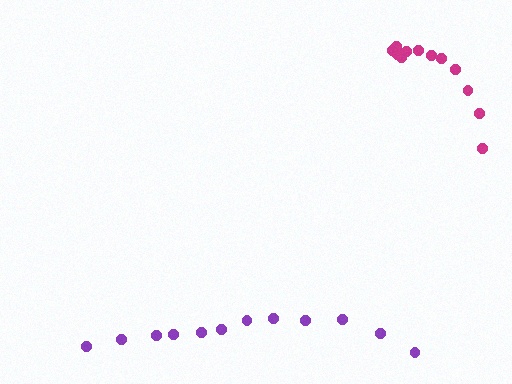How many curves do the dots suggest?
There are 2 distinct paths.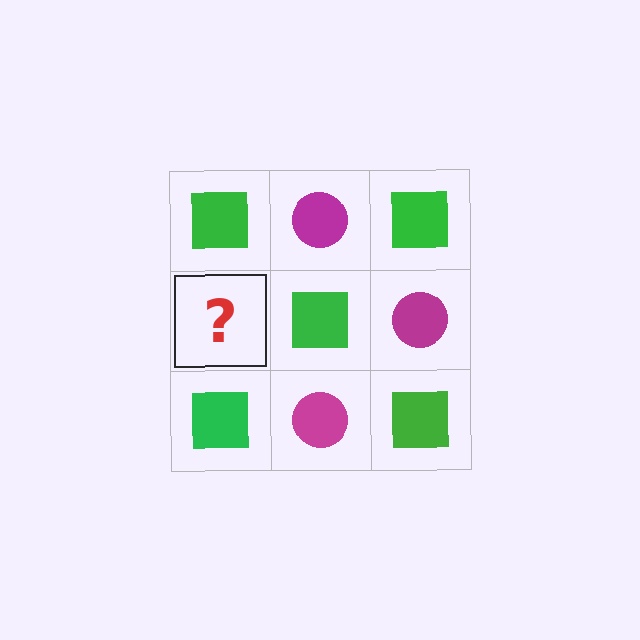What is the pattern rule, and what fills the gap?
The rule is that it alternates green square and magenta circle in a checkerboard pattern. The gap should be filled with a magenta circle.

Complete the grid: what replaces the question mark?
The question mark should be replaced with a magenta circle.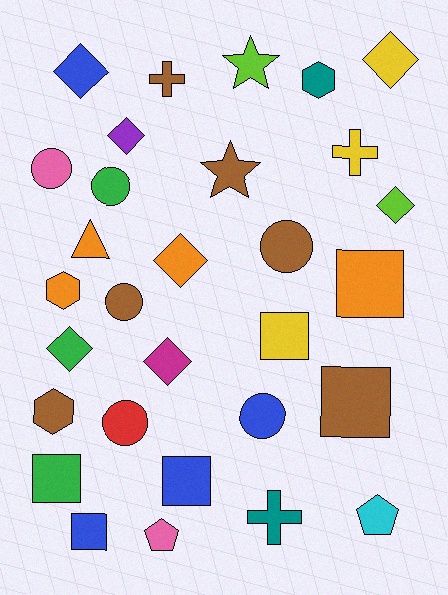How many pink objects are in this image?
There are 2 pink objects.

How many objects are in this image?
There are 30 objects.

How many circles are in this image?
There are 6 circles.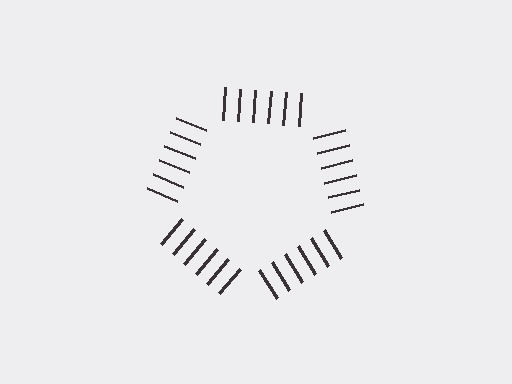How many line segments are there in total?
30 — 6 along each of the 5 edges.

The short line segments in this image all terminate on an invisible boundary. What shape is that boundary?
An illusory pentagon — the line segments terminate on its edges but no continuous stroke is drawn.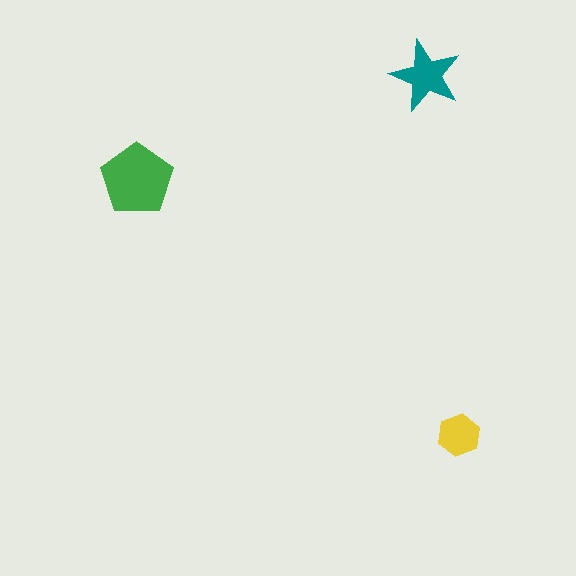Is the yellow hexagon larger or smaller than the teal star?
Smaller.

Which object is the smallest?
The yellow hexagon.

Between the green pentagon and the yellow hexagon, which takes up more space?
The green pentagon.